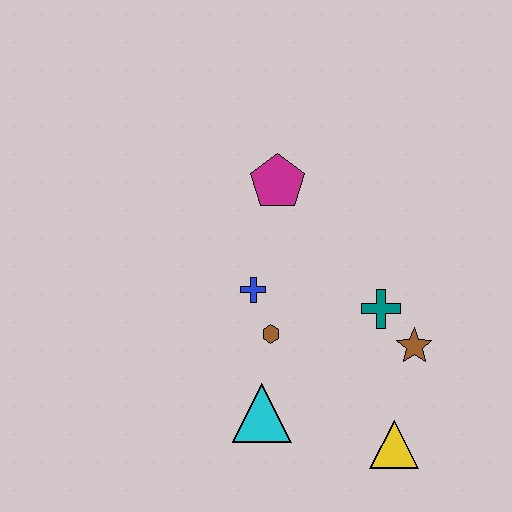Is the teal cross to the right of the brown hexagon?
Yes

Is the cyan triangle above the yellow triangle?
Yes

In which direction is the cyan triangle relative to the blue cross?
The cyan triangle is below the blue cross.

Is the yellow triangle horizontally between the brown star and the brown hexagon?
Yes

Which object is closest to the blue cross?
The brown hexagon is closest to the blue cross.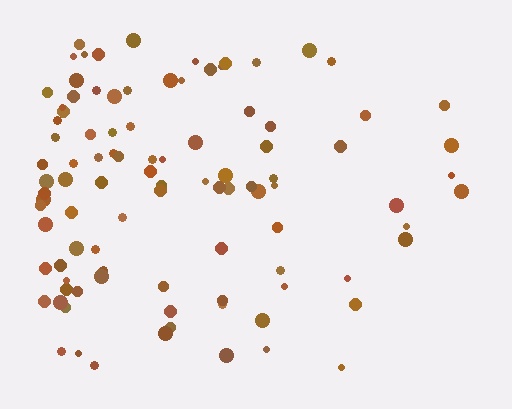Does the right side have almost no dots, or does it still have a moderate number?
Still a moderate number, just noticeably fewer than the left.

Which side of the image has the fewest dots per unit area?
The right.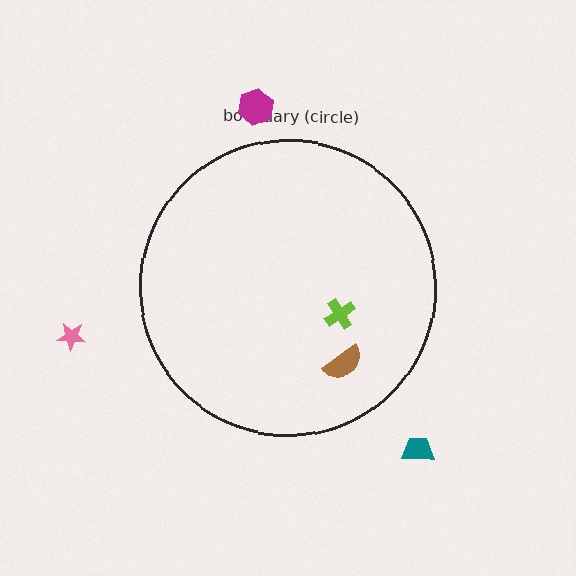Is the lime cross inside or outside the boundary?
Inside.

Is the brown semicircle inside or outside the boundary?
Inside.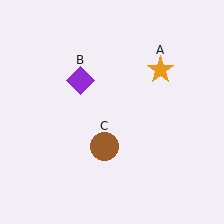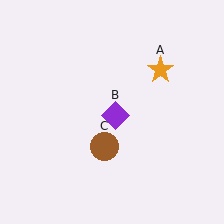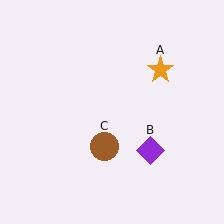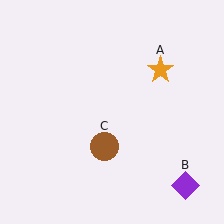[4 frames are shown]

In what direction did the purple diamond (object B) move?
The purple diamond (object B) moved down and to the right.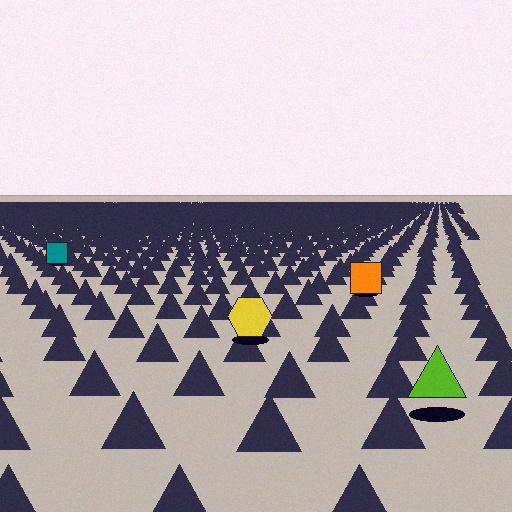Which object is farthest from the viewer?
The teal square is farthest from the viewer. It appears smaller and the ground texture around it is denser.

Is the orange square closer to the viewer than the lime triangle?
No. The lime triangle is closer — you can tell from the texture gradient: the ground texture is coarser near it.